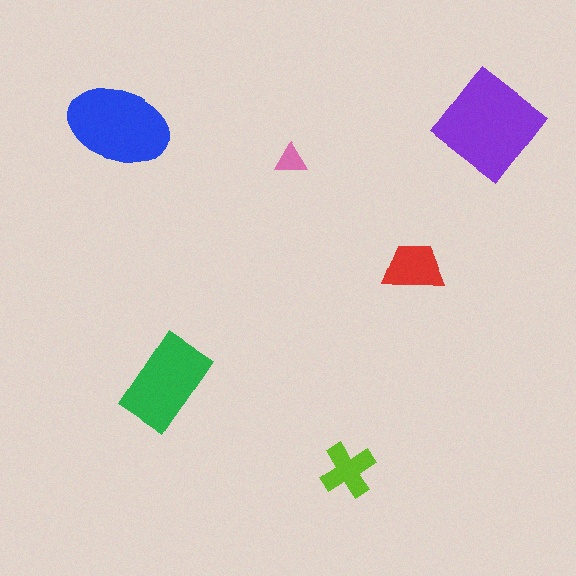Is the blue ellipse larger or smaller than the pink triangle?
Larger.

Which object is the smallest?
The pink triangle.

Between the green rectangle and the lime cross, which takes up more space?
The green rectangle.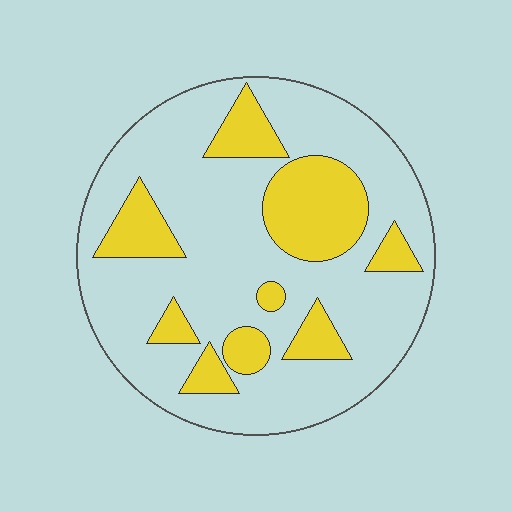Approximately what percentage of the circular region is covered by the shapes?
Approximately 25%.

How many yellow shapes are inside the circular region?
9.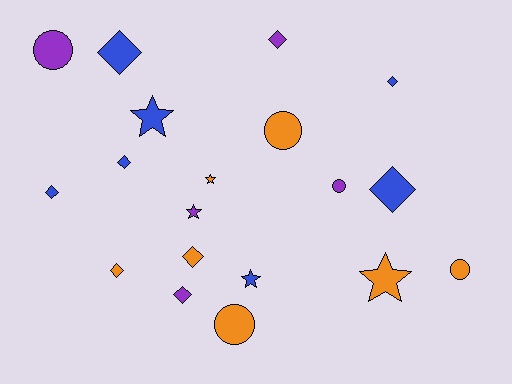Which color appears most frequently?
Orange, with 7 objects.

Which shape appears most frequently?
Diamond, with 9 objects.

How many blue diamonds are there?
There are 5 blue diamonds.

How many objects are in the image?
There are 19 objects.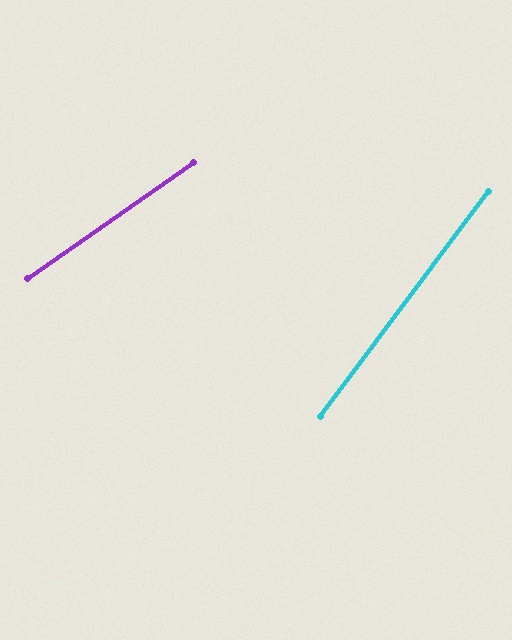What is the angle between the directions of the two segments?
Approximately 18 degrees.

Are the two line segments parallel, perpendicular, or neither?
Neither parallel nor perpendicular — they differ by about 18°.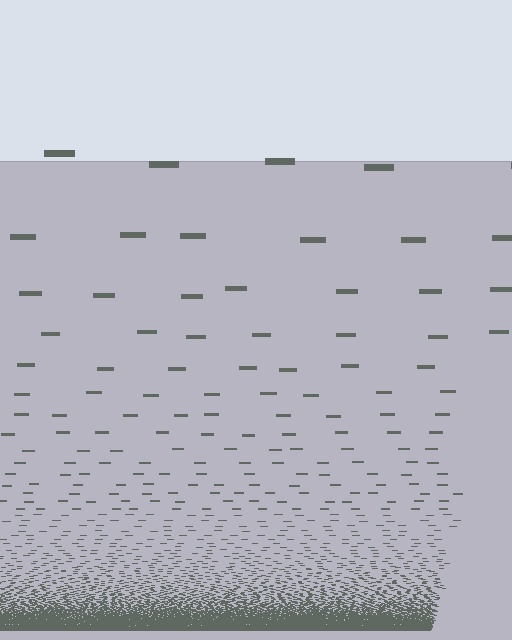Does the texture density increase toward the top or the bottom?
Density increases toward the bottom.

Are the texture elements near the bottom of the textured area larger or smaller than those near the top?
Smaller. The gradient is inverted — elements near the bottom are smaller and denser.